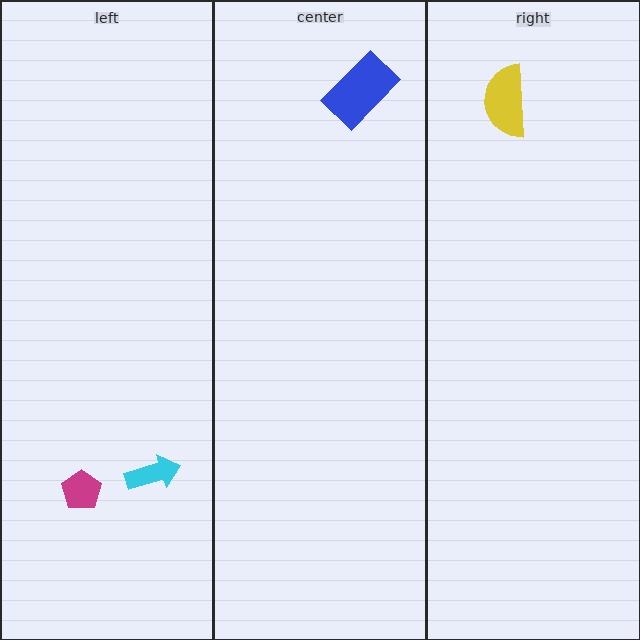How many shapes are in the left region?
2.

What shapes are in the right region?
The yellow semicircle.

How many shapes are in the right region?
1.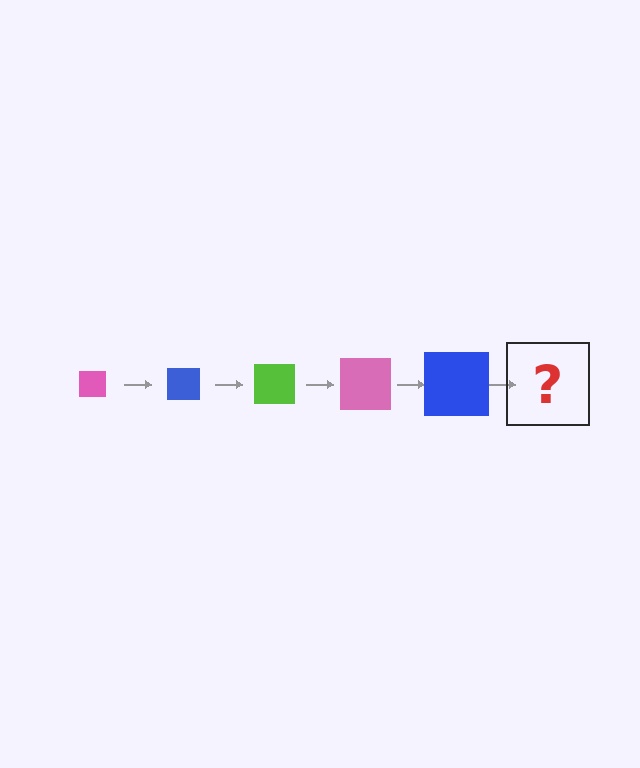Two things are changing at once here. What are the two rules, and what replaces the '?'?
The two rules are that the square grows larger each step and the color cycles through pink, blue, and lime. The '?' should be a lime square, larger than the previous one.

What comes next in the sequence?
The next element should be a lime square, larger than the previous one.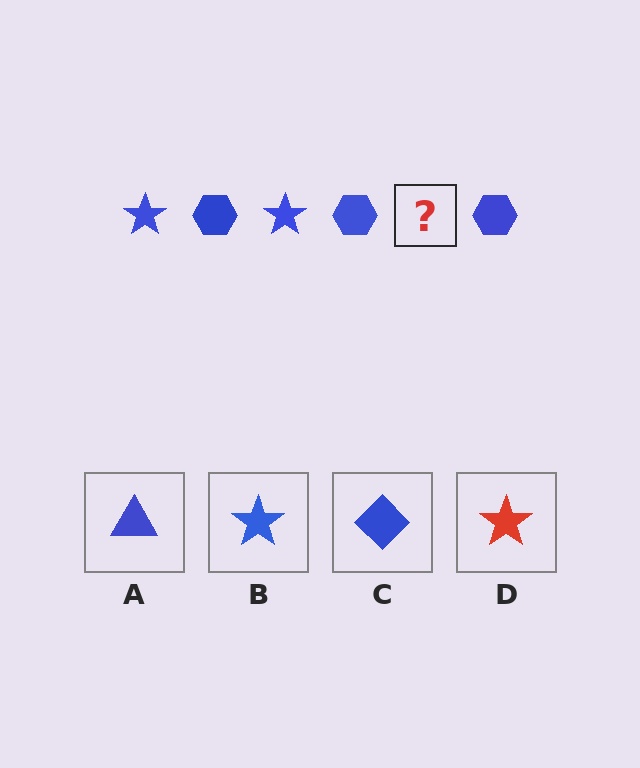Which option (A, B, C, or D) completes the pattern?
B.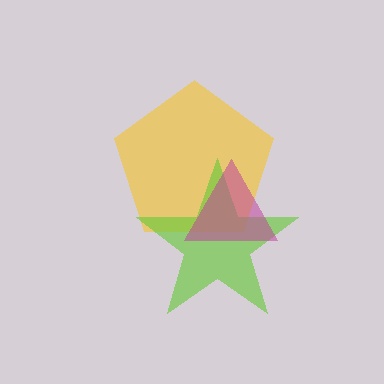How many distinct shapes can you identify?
There are 3 distinct shapes: a yellow pentagon, a lime star, a magenta triangle.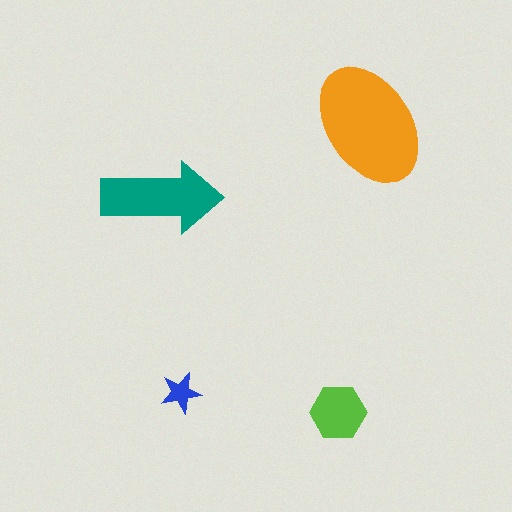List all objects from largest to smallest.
The orange ellipse, the teal arrow, the lime hexagon, the blue star.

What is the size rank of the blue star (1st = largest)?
4th.